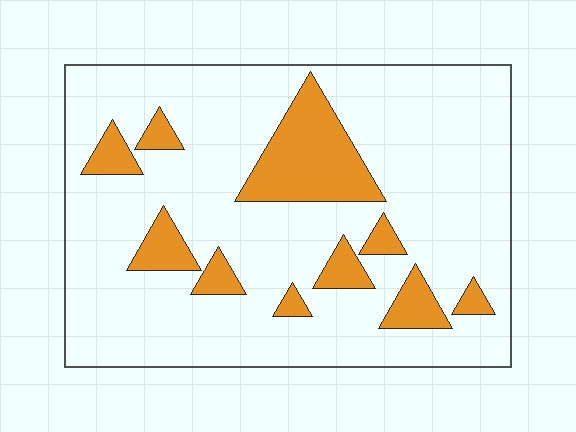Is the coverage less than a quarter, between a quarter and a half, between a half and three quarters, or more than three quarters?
Less than a quarter.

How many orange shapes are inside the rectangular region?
10.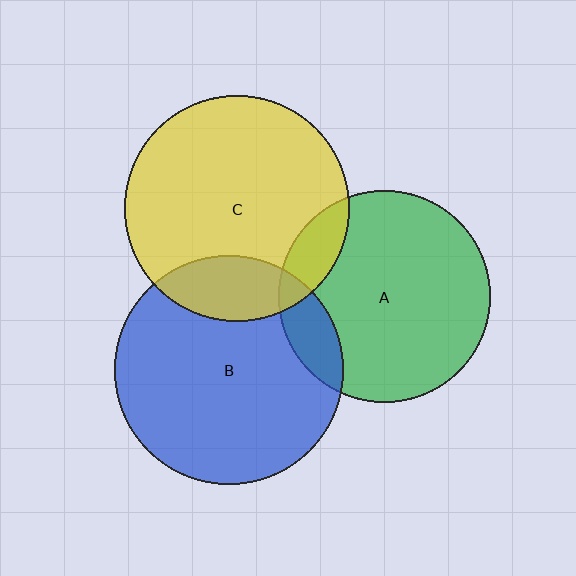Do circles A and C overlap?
Yes.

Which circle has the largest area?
Circle B (blue).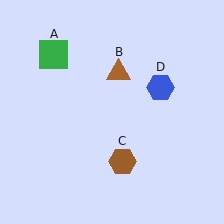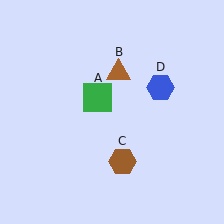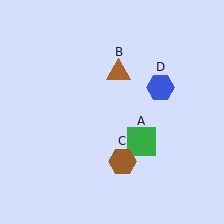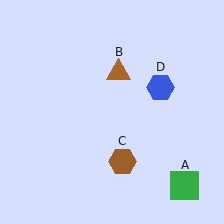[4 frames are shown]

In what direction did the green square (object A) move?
The green square (object A) moved down and to the right.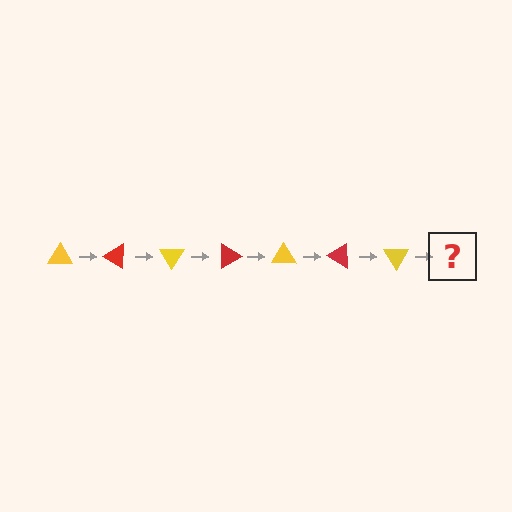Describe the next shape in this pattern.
It should be a red triangle, rotated 210 degrees from the start.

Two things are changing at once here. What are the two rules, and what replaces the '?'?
The two rules are that it rotates 30 degrees each step and the color cycles through yellow and red. The '?' should be a red triangle, rotated 210 degrees from the start.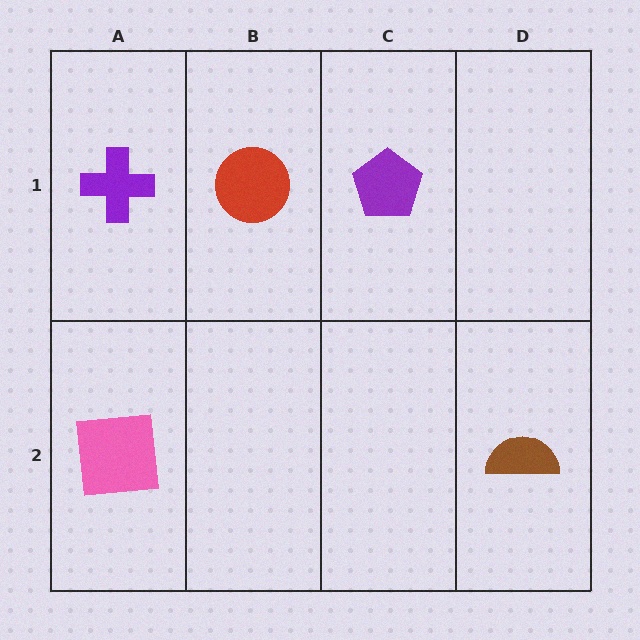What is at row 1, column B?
A red circle.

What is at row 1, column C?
A purple pentagon.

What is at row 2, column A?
A pink square.